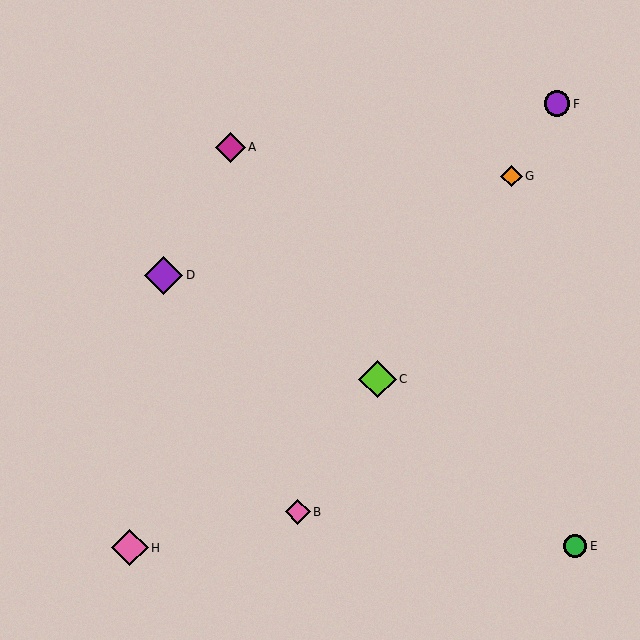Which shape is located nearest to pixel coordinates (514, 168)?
The orange diamond (labeled G) at (512, 176) is nearest to that location.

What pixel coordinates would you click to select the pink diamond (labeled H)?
Click at (130, 548) to select the pink diamond H.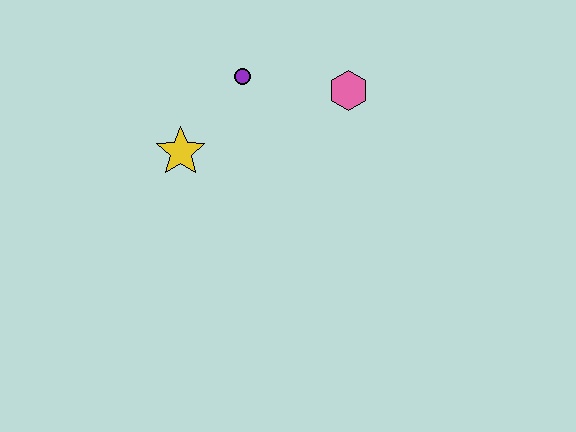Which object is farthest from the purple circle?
The pink hexagon is farthest from the purple circle.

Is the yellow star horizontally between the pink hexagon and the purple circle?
No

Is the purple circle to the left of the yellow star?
No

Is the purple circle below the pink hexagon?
No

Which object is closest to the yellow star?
The purple circle is closest to the yellow star.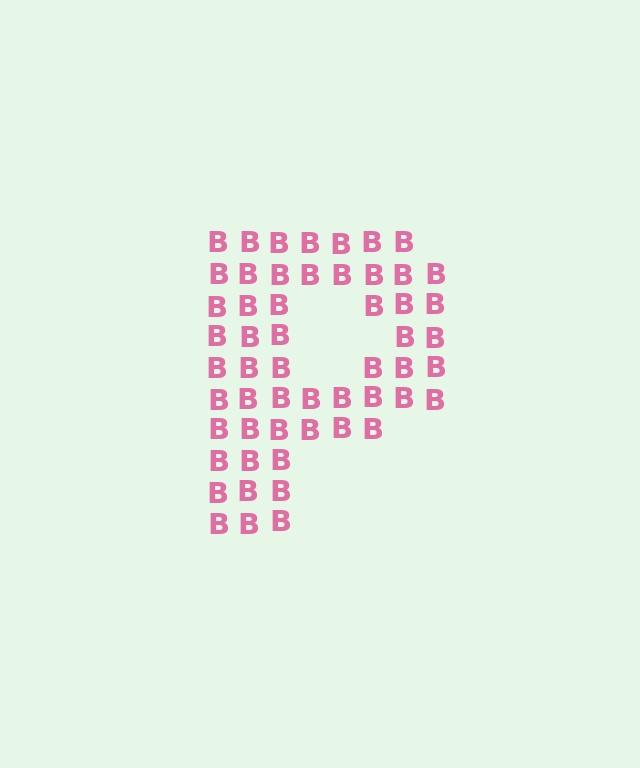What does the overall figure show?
The overall figure shows the letter P.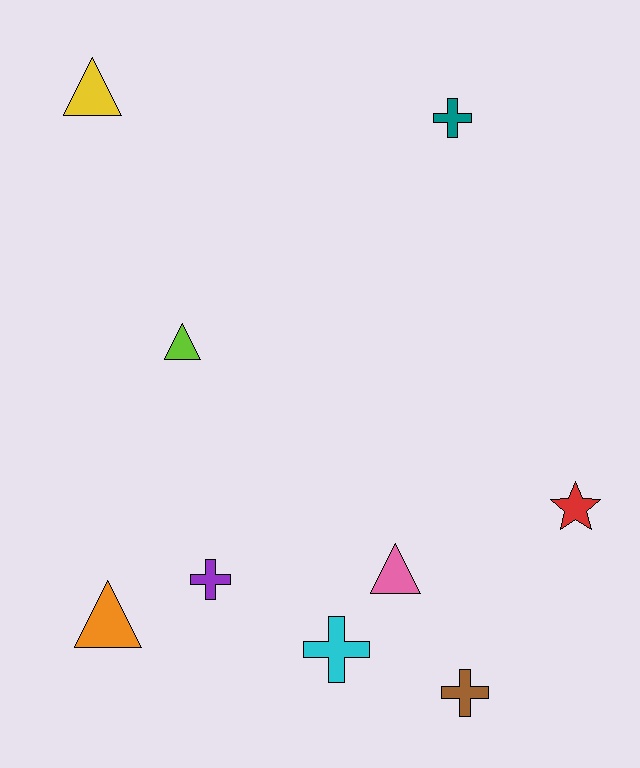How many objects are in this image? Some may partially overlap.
There are 9 objects.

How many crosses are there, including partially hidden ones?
There are 4 crosses.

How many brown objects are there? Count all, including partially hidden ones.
There is 1 brown object.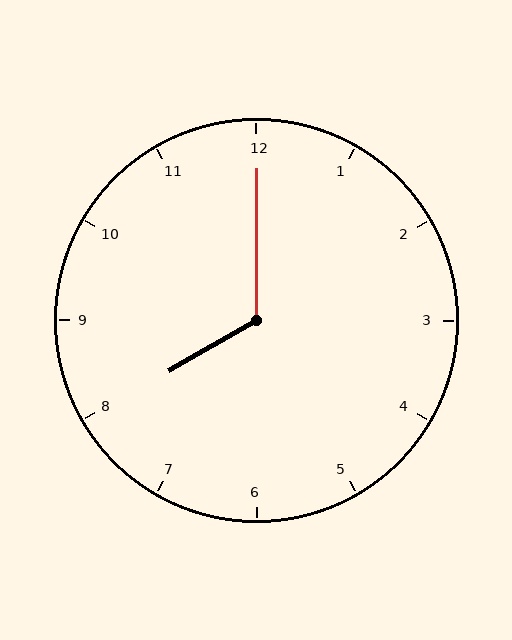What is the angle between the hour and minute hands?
Approximately 120 degrees.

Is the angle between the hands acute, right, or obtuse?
It is obtuse.